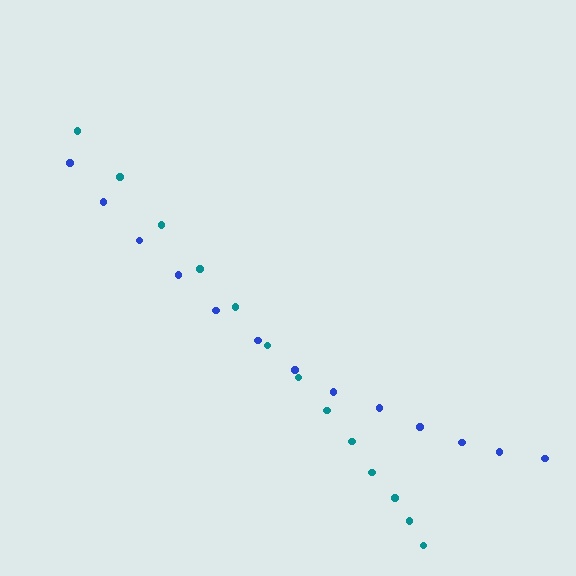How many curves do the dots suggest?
There are 2 distinct paths.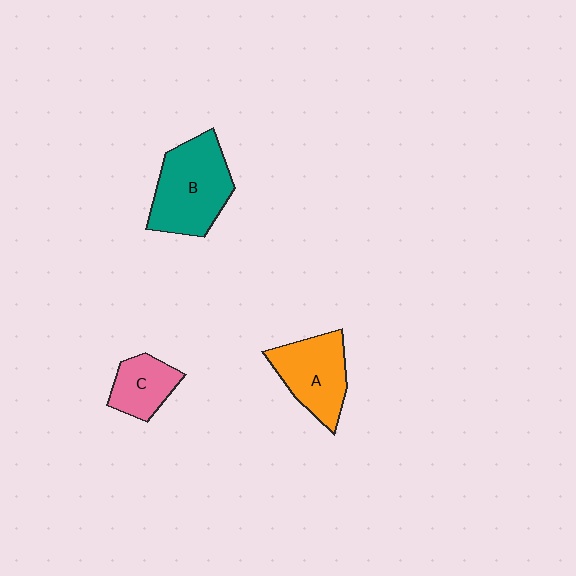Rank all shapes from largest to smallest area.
From largest to smallest: B (teal), A (orange), C (pink).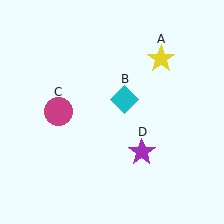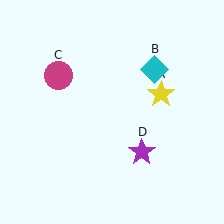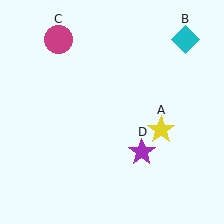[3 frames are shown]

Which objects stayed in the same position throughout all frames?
Purple star (object D) remained stationary.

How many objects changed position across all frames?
3 objects changed position: yellow star (object A), cyan diamond (object B), magenta circle (object C).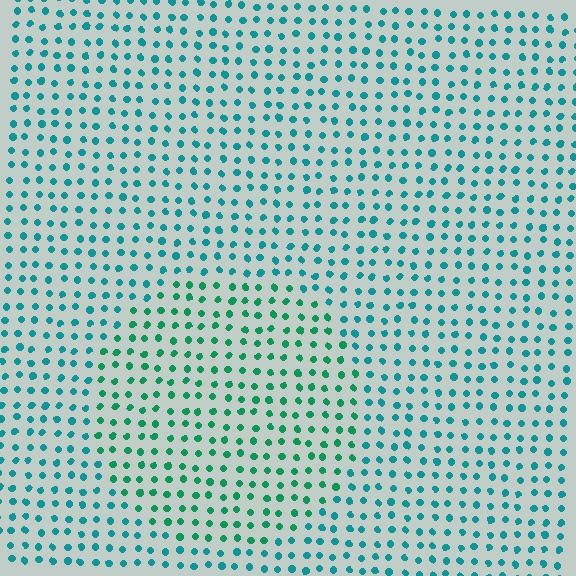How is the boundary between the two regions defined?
The boundary is defined purely by a slight shift in hue (about 29 degrees). Spacing, size, and orientation are identical on both sides.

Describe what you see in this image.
The image is filled with small teal elements in a uniform arrangement. A circle-shaped region is visible where the elements are tinted to a slightly different hue, forming a subtle color boundary.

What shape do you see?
I see a circle.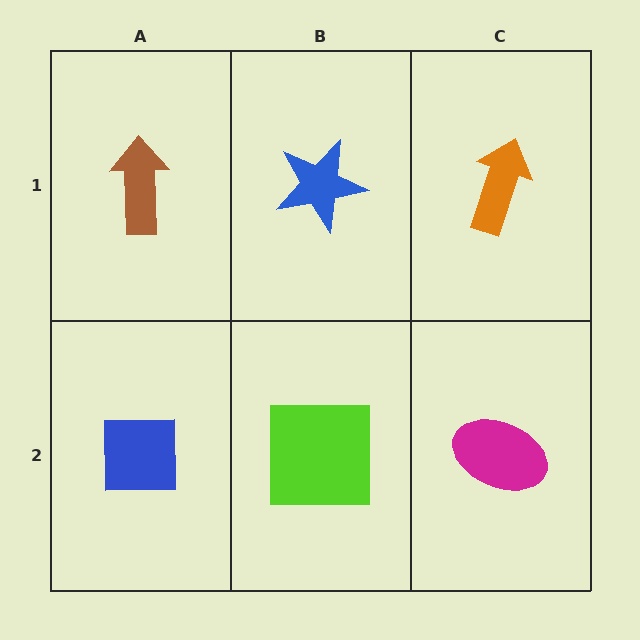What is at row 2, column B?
A lime square.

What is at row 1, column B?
A blue star.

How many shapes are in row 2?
3 shapes.